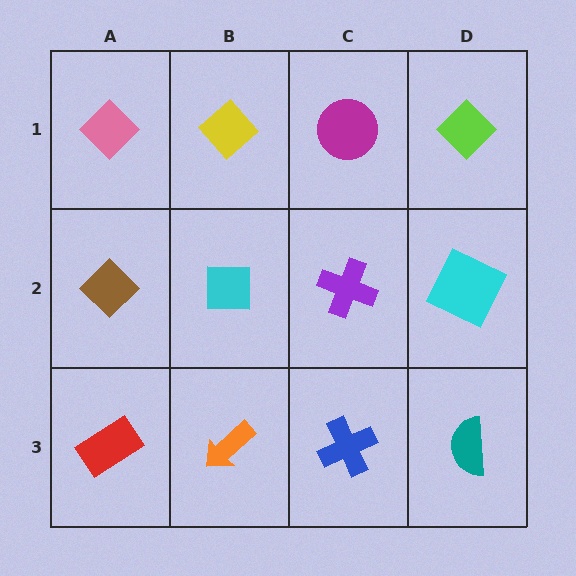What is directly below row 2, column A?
A red rectangle.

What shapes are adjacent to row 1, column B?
A cyan square (row 2, column B), a pink diamond (row 1, column A), a magenta circle (row 1, column C).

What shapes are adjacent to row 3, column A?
A brown diamond (row 2, column A), an orange arrow (row 3, column B).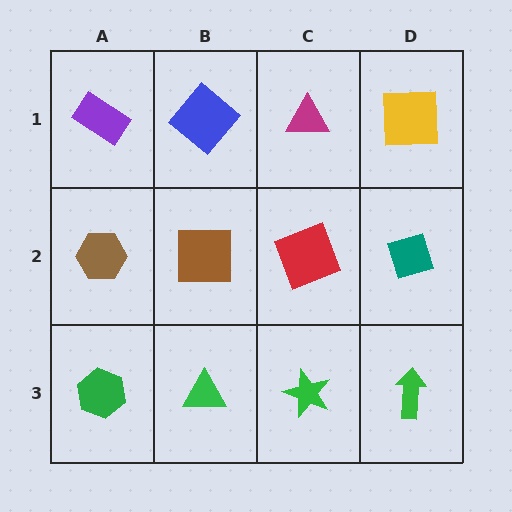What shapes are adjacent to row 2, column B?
A blue diamond (row 1, column B), a green triangle (row 3, column B), a brown hexagon (row 2, column A), a red square (row 2, column C).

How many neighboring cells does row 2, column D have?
3.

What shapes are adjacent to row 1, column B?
A brown square (row 2, column B), a purple rectangle (row 1, column A), a magenta triangle (row 1, column C).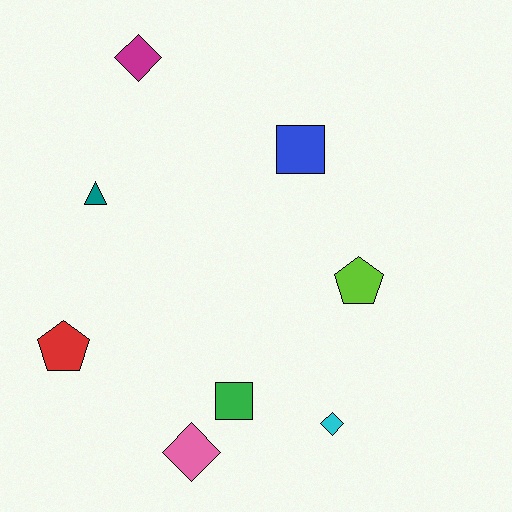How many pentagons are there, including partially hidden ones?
There are 2 pentagons.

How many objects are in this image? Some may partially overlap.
There are 8 objects.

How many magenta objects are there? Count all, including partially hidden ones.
There is 1 magenta object.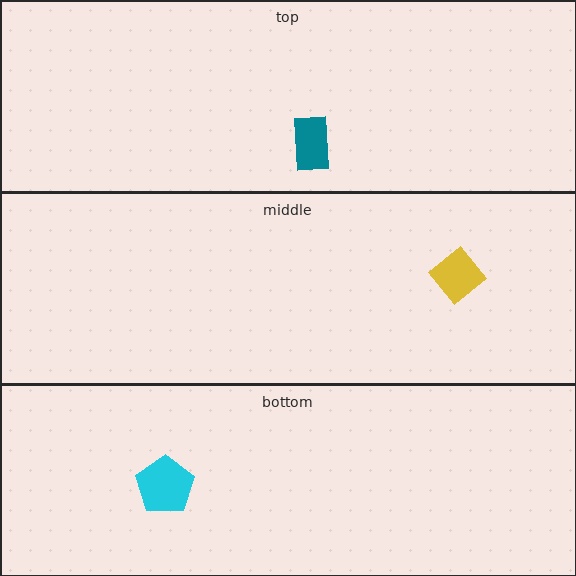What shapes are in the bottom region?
The cyan pentagon.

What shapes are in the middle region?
The yellow diamond.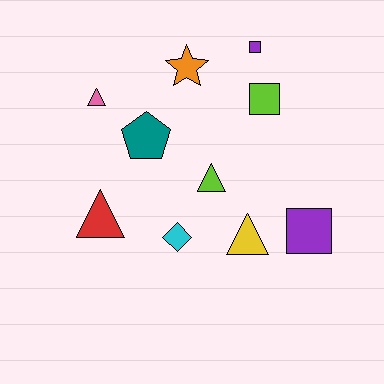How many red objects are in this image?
There is 1 red object.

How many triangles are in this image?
There are 4 triangles.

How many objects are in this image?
There are 10 objects.